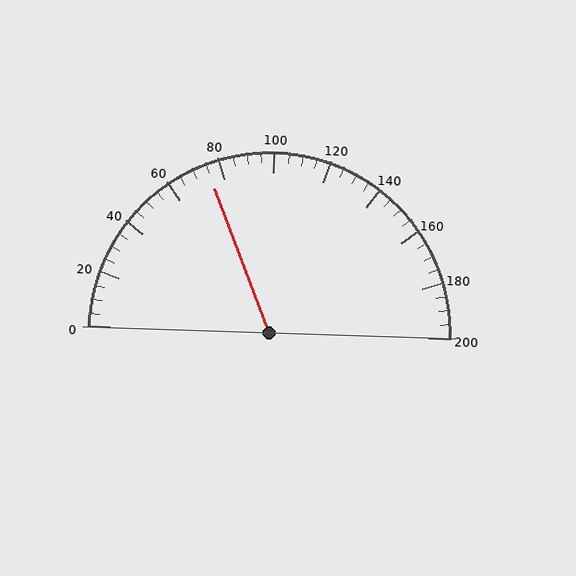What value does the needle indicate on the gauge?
The needle indicates approximately 75.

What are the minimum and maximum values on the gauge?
The gauge ranges from 0 to 200.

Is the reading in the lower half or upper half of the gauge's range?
The reading is in the lower half of the range (0 to 200).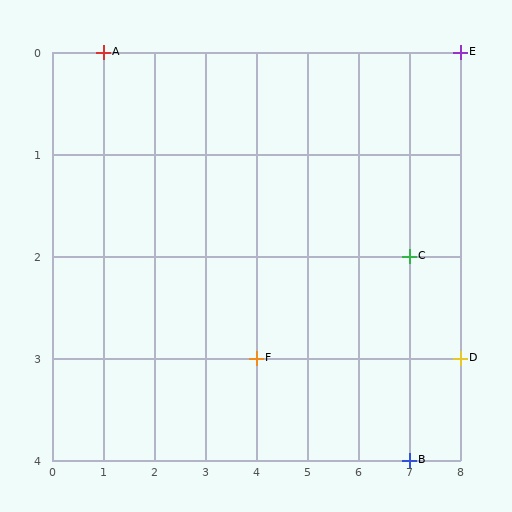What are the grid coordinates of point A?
Point A is at grid coordinates (1, 0).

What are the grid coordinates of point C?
Point C is at grid coordinates (7, 2).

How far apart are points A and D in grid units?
Points A and D are 7 columns and 3 rows apart (about 7.6 grid units diagonally).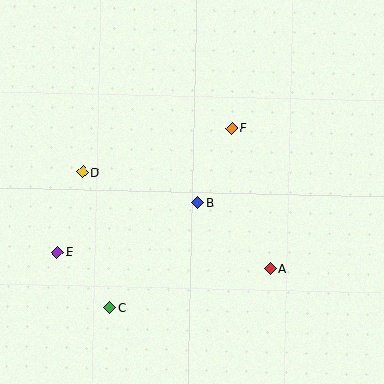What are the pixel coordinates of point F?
Point F is at (232, 128).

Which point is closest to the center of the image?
Point B at (197, 203) is closest to the center.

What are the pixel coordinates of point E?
Point E is at (57, 252).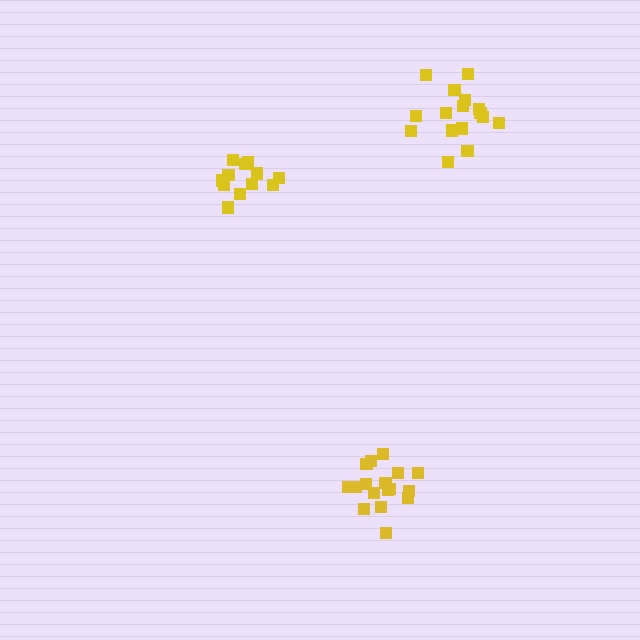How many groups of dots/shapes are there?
There are 3 groups.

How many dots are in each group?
Group 1: 16 dots, Group 2: 12 dots, Group 3: 17 dots (45 total).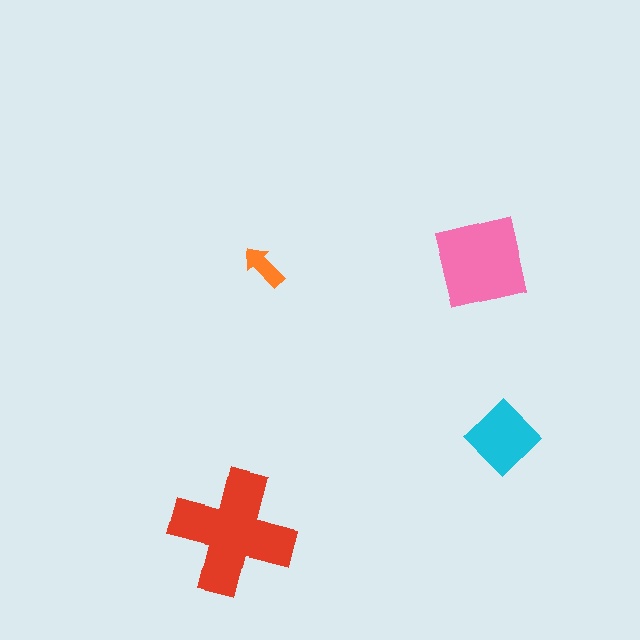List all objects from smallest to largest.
The orange arrow, the cyan diamond, the pink square, the red cross.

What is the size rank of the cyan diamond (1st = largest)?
3rd.